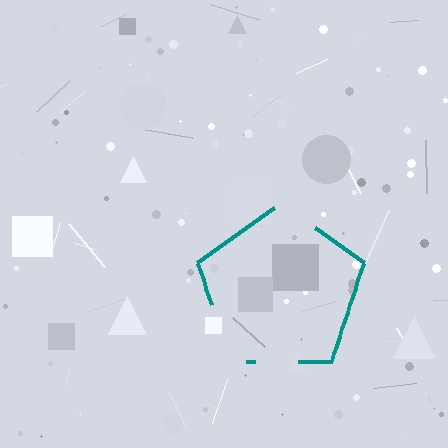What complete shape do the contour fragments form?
The contour fragments form a pentagon.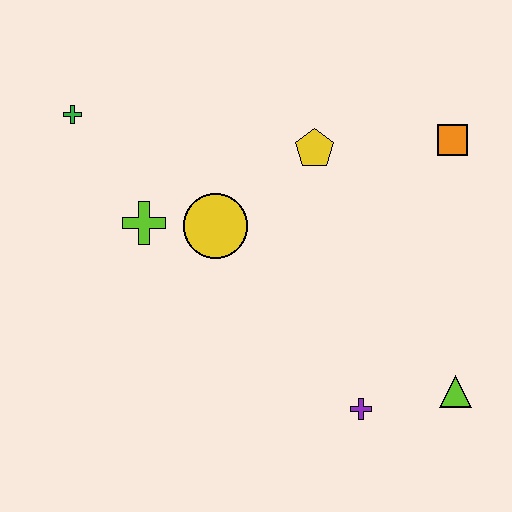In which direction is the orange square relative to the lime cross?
The orange square is to the right of the lime cross.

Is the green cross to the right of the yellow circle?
No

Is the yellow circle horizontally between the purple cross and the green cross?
Yes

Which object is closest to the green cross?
The lime cross is closest to the green cross.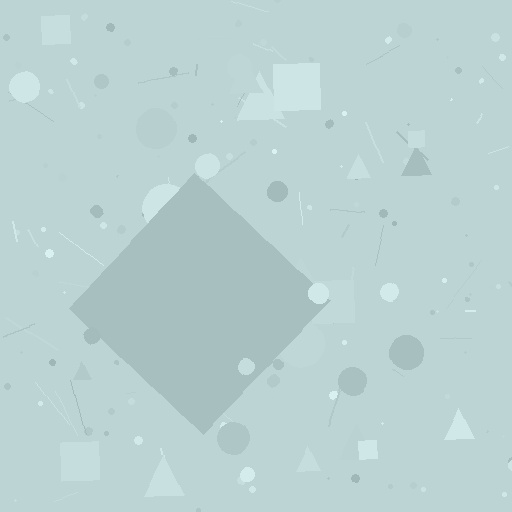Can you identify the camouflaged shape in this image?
The camouflaged shape is a diamond.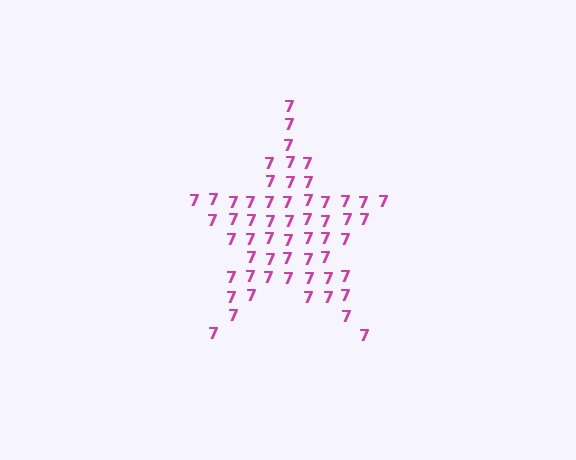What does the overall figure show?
The overall figure shows a star.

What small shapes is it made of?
It is made of small digit 7's.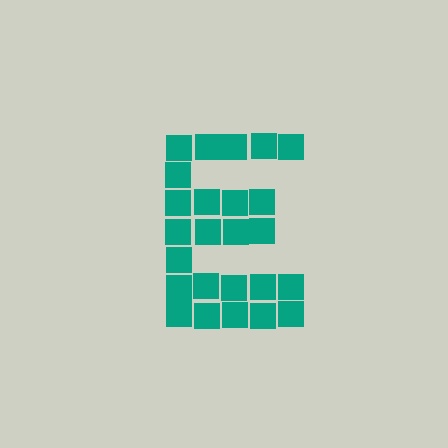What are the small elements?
The small elements are squares.